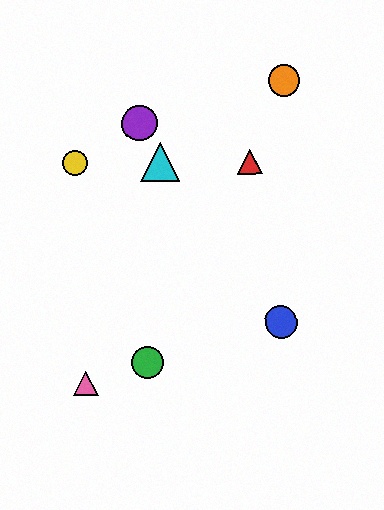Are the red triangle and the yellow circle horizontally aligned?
Yes, both are at y≈161.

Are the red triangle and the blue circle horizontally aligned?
No, the red triangle is at y≈161 and the blue circle is at y≈322.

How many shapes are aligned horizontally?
3 shapes (the red triangle, the yellow circle, the cyan triangle) are aligned horizontally.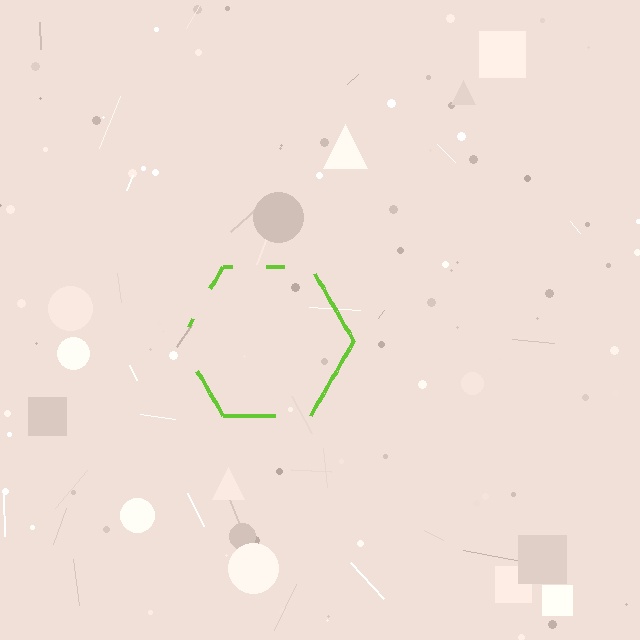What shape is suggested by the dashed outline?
The dashed outline suggests a hexagon.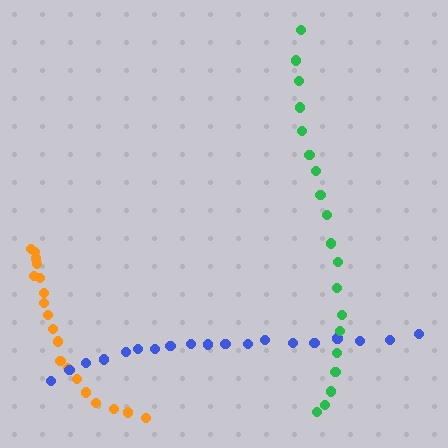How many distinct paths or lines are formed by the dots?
There are 3 distinct paths.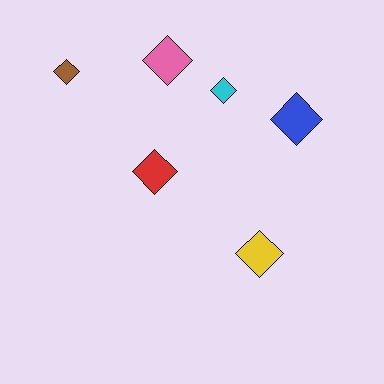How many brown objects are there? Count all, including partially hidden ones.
There is 1 brown object.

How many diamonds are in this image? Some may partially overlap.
There are 6 diamonds.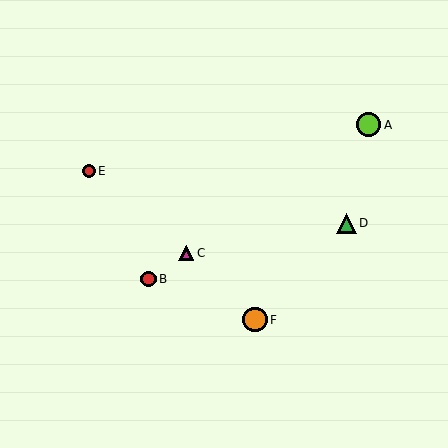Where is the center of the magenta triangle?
The center of the magenta triangle is at (186, 253).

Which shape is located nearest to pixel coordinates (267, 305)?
The orange circle (labeled F) at (255, 320) is nearest to that location.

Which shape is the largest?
The orange circle (labeled F) is the largest.